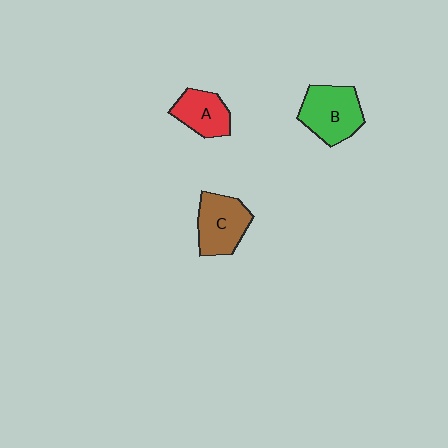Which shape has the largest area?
Shape B (green).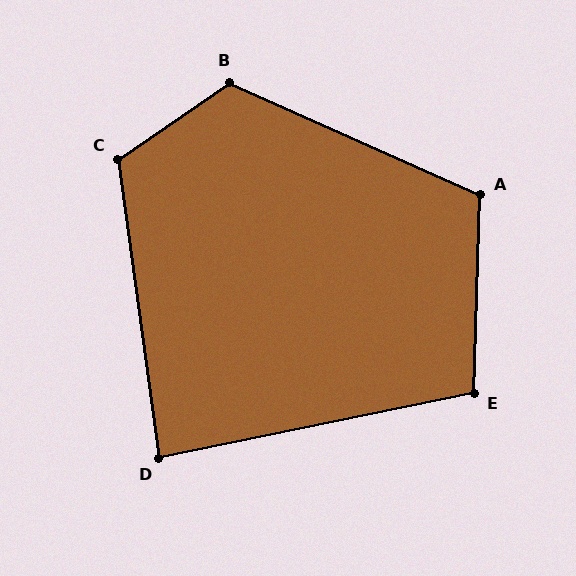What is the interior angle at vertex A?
Approximately 112 degrees (obtuse).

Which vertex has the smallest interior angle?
D, at approximately 86 degrees.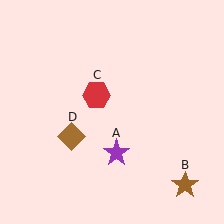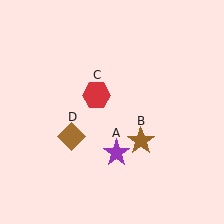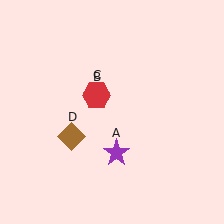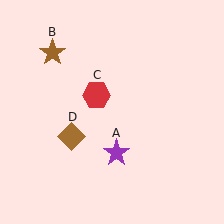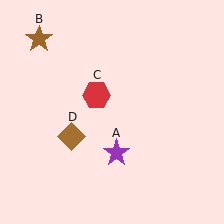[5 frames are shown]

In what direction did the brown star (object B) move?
The brown star (object B) moved up and to the left.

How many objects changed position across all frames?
1 object changed position: brown star (object B).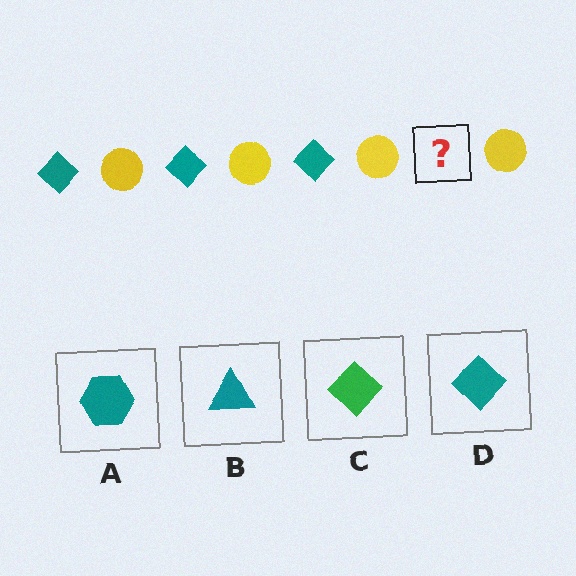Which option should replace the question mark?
Option D.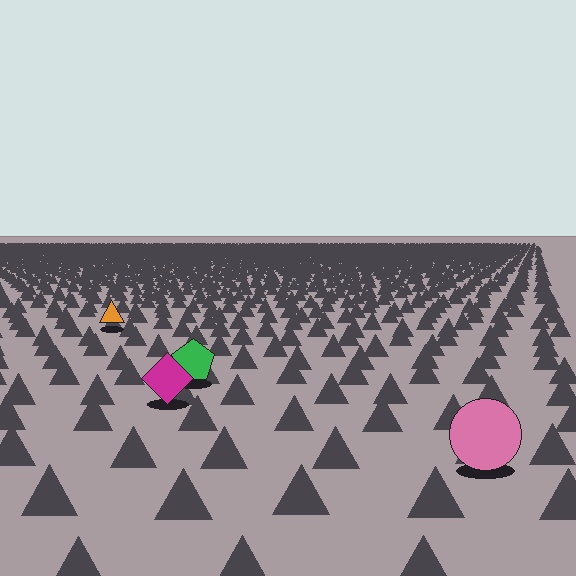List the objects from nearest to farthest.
From nearest to farthest: the pink circle, the magenta diamond, the green pentagon, the orange triangle.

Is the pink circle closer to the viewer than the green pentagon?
Yes. The pink circle is closer — you can tell from the texture gradient: the ground texture is coarser near it.